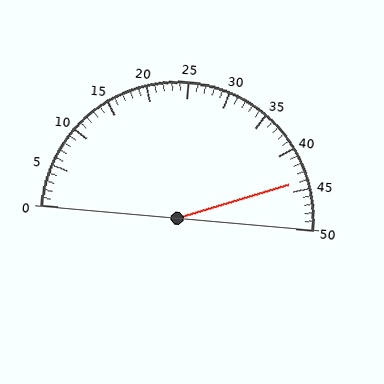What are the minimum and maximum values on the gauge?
The gauge ranges from 0 to 50.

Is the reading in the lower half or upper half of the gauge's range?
The reading is in the upper half of the range (0 to 50).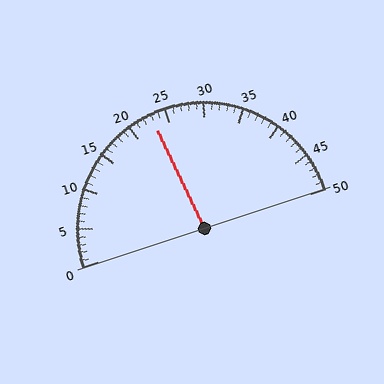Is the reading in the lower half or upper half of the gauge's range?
The reading is in the lower half of the range (0 to 50).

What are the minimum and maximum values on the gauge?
The gauge ranges from 0 to 50.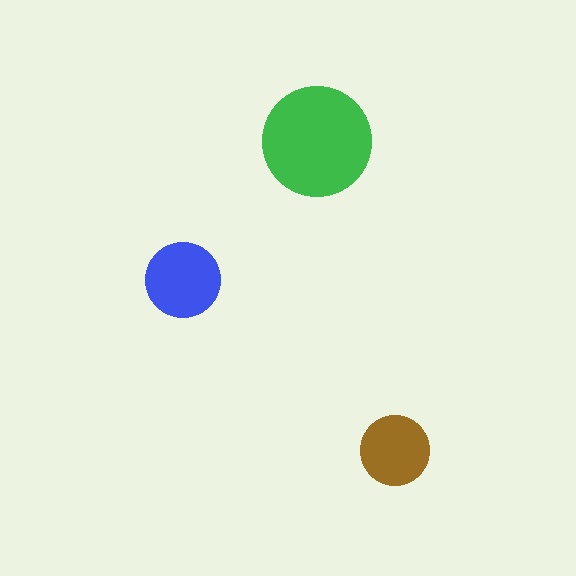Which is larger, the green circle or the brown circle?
The green one.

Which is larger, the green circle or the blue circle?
The green one.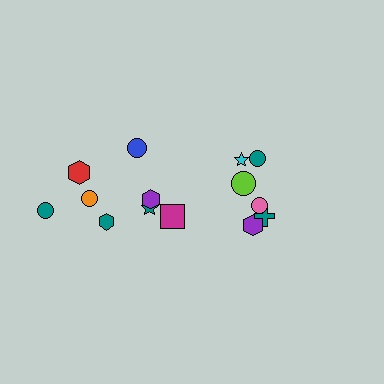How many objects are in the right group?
There are 6 objects.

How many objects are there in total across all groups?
There are 14 objects.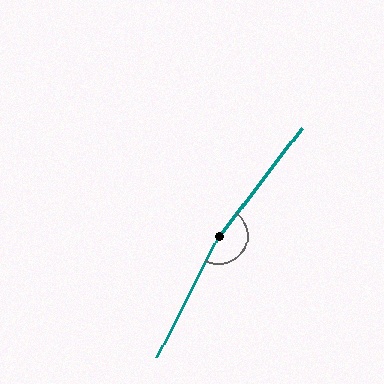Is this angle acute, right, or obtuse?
It is obtuse.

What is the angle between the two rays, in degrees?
Approximately 169 degrees.